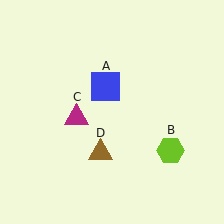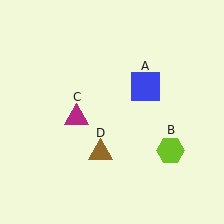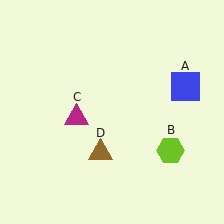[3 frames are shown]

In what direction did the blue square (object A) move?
The blue square (object A) moved right.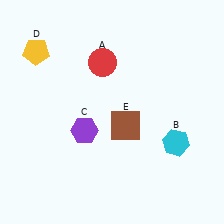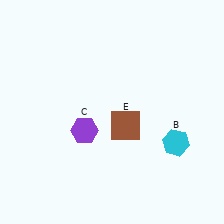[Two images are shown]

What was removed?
The yellow pentagon (D), the red circle (A) were removed in Image 2.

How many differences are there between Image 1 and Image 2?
There are 2 differences between the two images.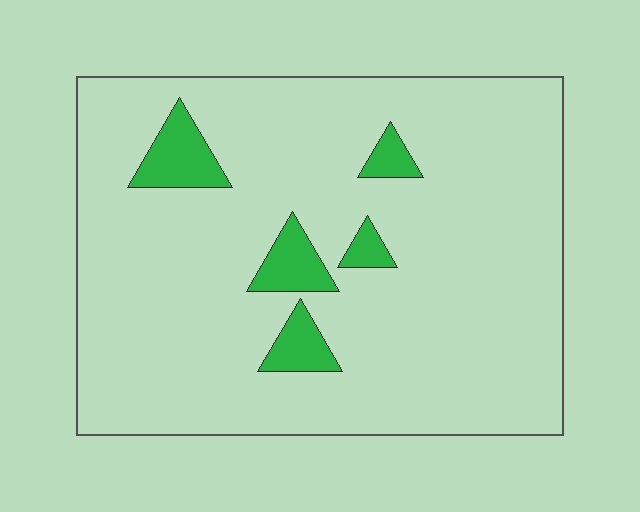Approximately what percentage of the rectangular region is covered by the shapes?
Approximately 10%.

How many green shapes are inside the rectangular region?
5.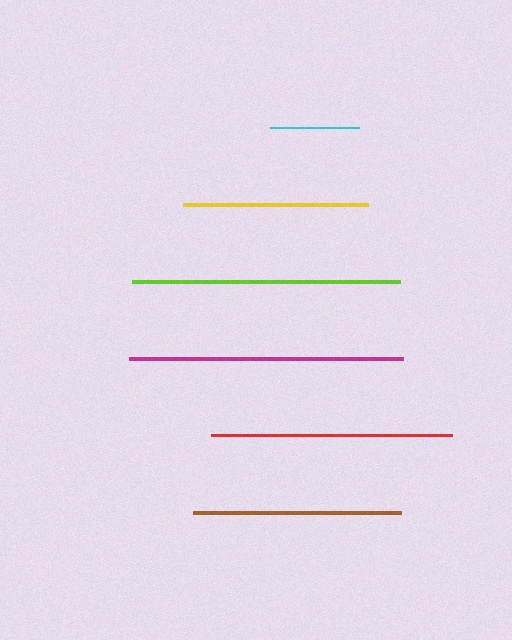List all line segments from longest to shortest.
From longest to shortest: magenta, lime, red, brown, yellow, cyan.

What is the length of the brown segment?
The brown segment is approximately 209 pixels long.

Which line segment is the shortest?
The cyan line is the shortest at approximately 89 pixels.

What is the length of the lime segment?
The lime segment is approximately 268 pixels long.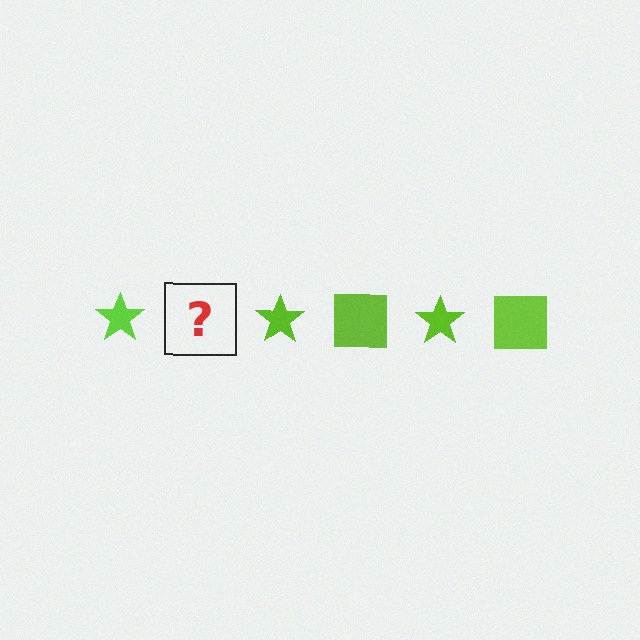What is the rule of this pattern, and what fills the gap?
The rule is that the pattern cycles through star, square shapes in lime. The gap should be filled with a lime square.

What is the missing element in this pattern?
The missing element is a lime square.